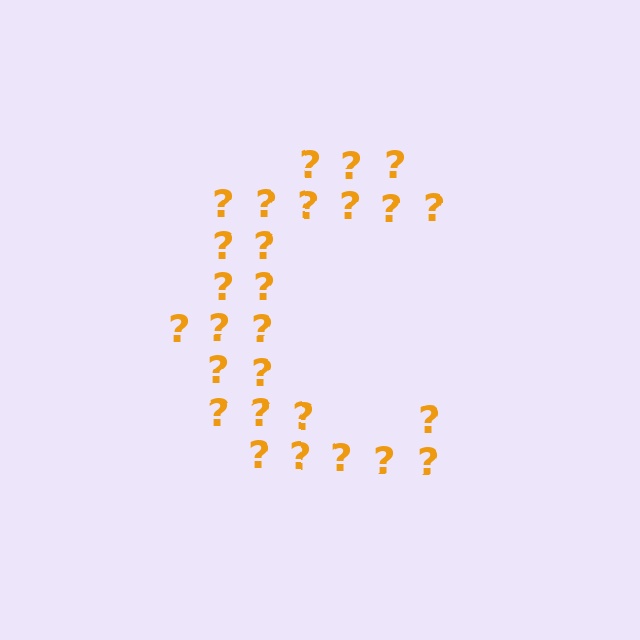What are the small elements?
The small elements are question marks.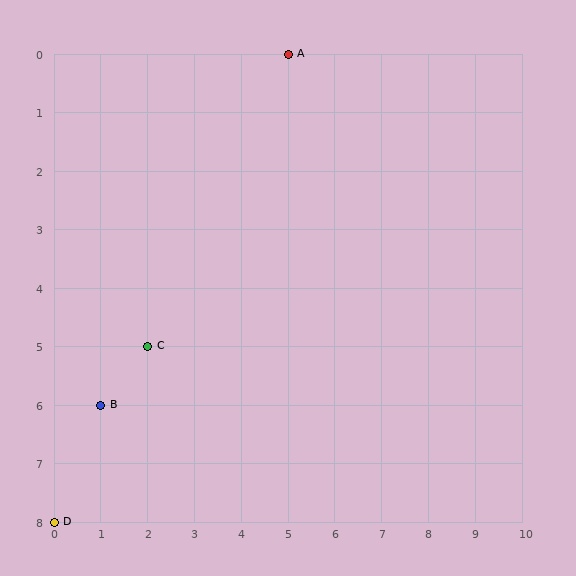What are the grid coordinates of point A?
Point A is at grid coordinates (5, 0).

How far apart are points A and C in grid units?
Points A and C are 3 columns and 5 rows apart (about 5.8 grid units diagonally).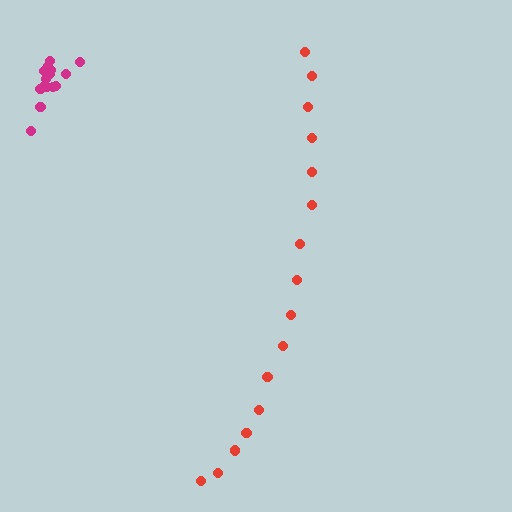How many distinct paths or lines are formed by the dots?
There are 2 distinct paths.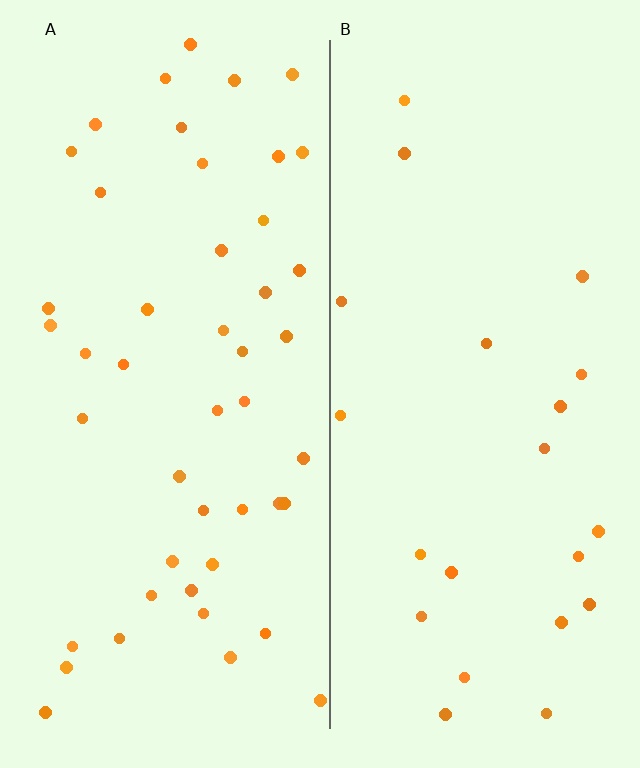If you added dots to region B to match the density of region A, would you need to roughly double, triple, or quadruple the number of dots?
Approximately double.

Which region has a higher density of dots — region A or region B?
A (the left).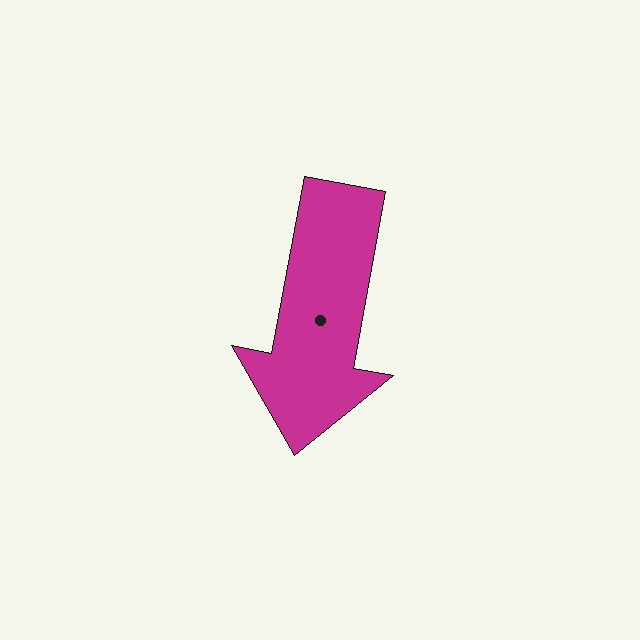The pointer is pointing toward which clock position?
Roughly 6 o'clock.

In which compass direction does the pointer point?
South.